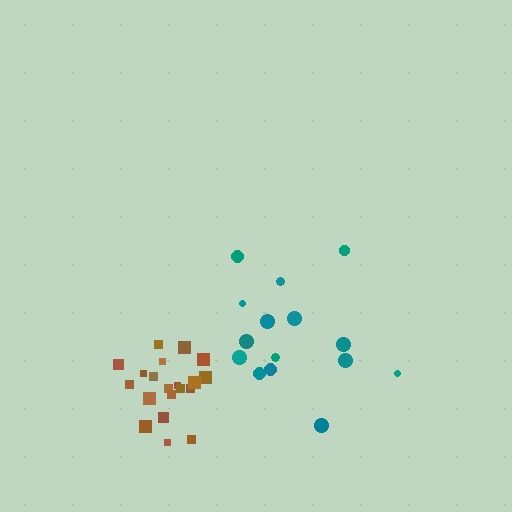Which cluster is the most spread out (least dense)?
Teal.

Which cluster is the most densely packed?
Brown.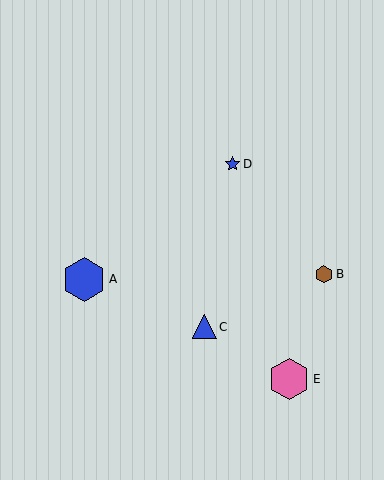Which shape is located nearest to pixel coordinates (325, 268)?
The brown hexagon (labeled B) at (324, 274) is nearest to that location.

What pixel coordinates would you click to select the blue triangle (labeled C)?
Click at (204, 327) to select the blue triangle C.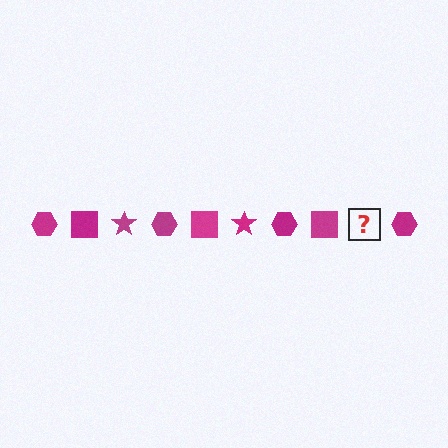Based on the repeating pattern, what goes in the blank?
The blank should be a magenta star.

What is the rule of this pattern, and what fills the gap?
The rule is that the pattern cycles through hexagon, square, star shapes in magenta. The gap should be filled with a magenta star.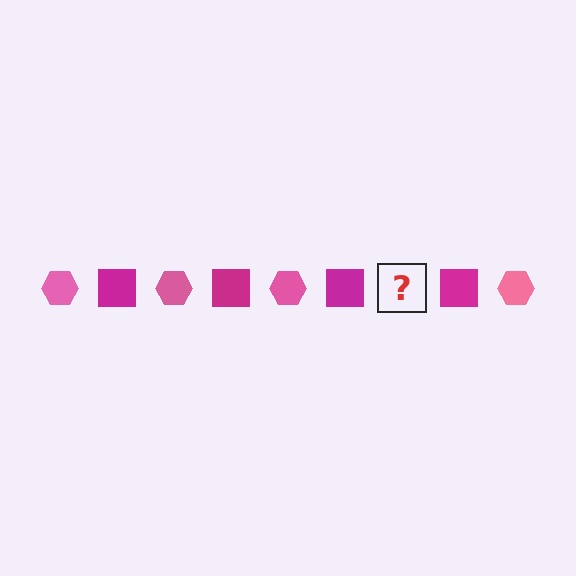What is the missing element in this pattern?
The missing element is a pink hexagon.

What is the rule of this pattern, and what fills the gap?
The rule is that the pattern alternates between pink hexagon and magenta square. The gap should be filled with a pink hexagon.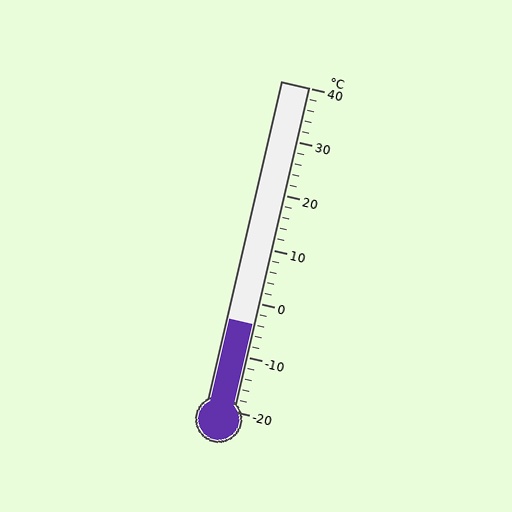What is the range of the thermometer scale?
The thermometer scale ranges from -20°C to 40°C.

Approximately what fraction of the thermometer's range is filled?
The thermometer is filled to approximately 25% of its range.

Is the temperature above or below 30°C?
The temperature is below 30°C.